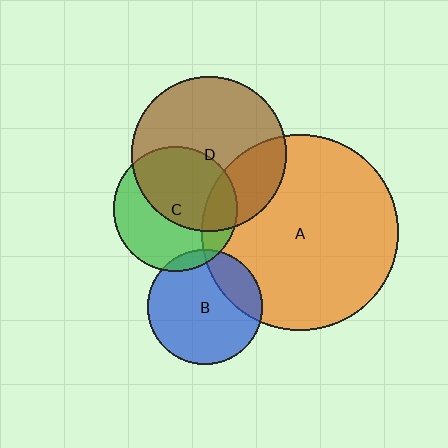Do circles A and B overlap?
Yes.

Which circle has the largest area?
Circle A (orange).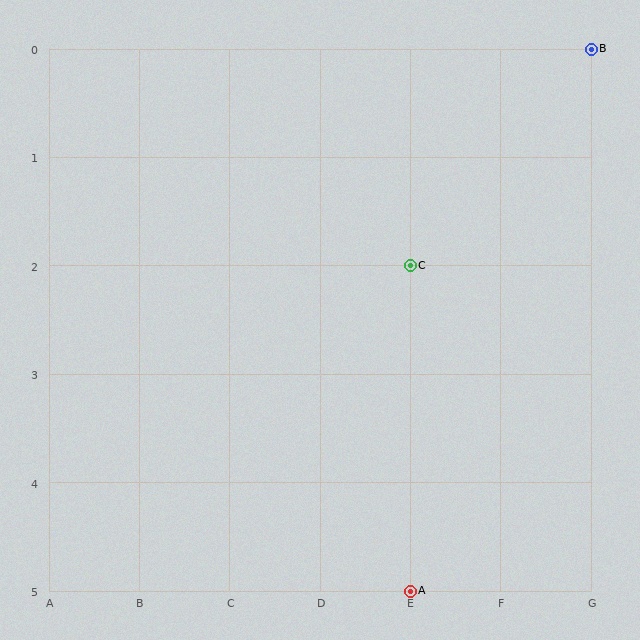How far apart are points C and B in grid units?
Points C and B are 2 columns and 2 rows apart (about 2.8 grid units diagonally).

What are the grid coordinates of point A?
Point A is at grid coordinates (E, 5).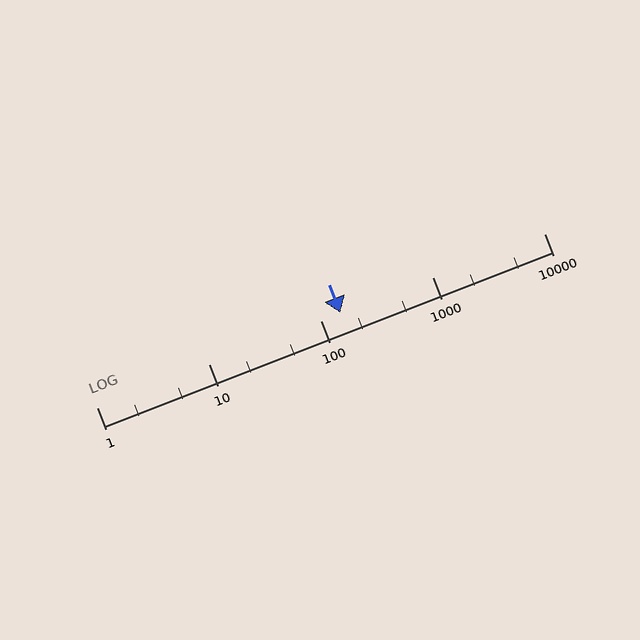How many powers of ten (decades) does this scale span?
The scale spans 4 decades, from 1 to 10000.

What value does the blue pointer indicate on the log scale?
The pointer indicates approximately 150.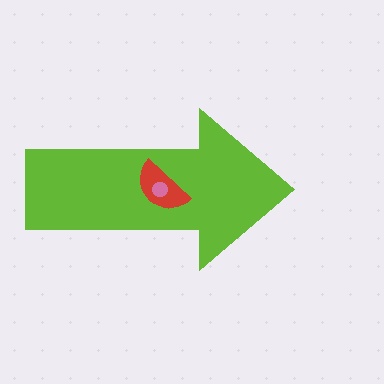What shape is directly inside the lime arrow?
The red semicircle.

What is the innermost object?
The pink circle.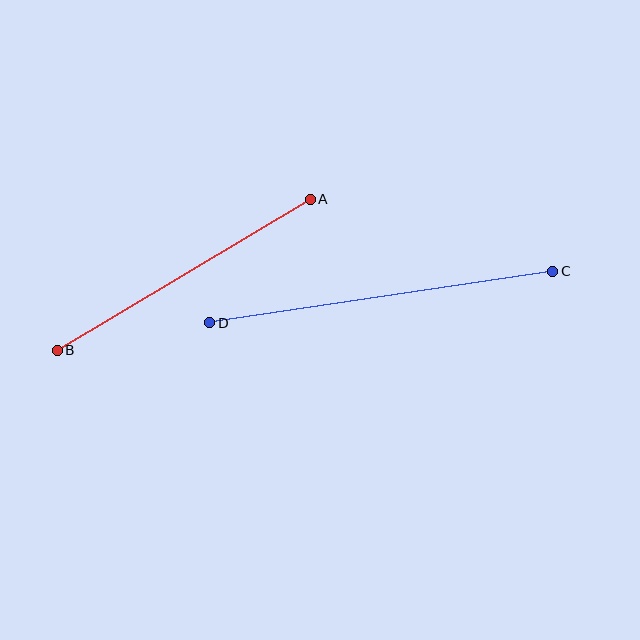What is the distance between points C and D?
The distance is approximately 346 pixels.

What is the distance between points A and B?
The distance is approximately 295 pixels.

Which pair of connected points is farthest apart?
Points C and D are farthest apart.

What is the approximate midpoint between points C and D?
The midpoint is at approximately (381, 297) pixels.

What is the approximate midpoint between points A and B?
The midpoint is at approximately (184, 275) pixels.